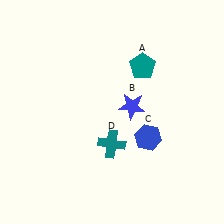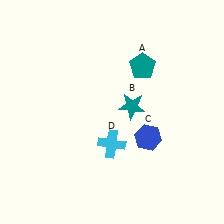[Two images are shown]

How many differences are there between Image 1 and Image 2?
There are 2 differences between the two images.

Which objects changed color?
B changed from blue to teal. D changed from teal to cyan.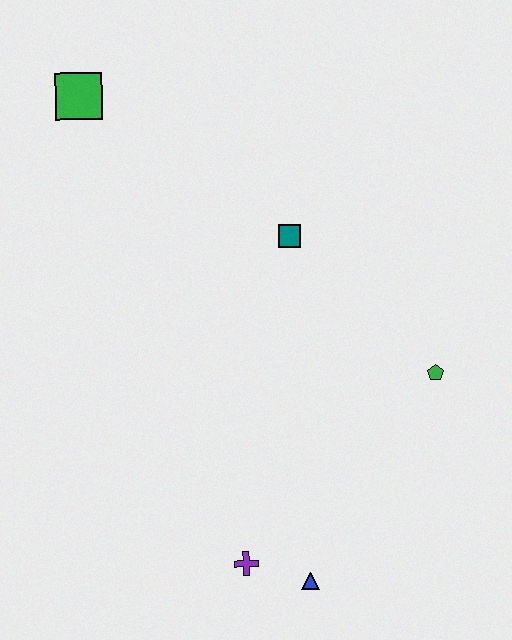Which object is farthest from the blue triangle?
The green square is farthest from the blue triangle.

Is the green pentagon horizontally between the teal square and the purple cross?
No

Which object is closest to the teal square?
The green pentagon is closest to the teal square.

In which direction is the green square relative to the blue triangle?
The green square is above the blue triangle.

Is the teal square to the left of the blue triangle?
Yes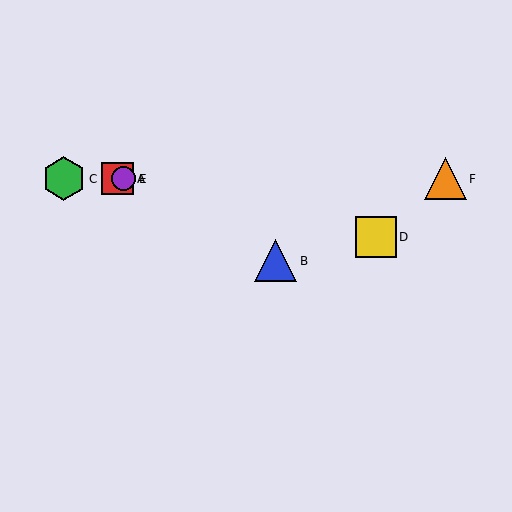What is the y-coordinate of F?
Object F is at y≈179.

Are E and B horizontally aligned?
No, E is at y≈179 and B is at y≈261.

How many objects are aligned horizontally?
4 objects (A, C, E, F) are aligned horizontally.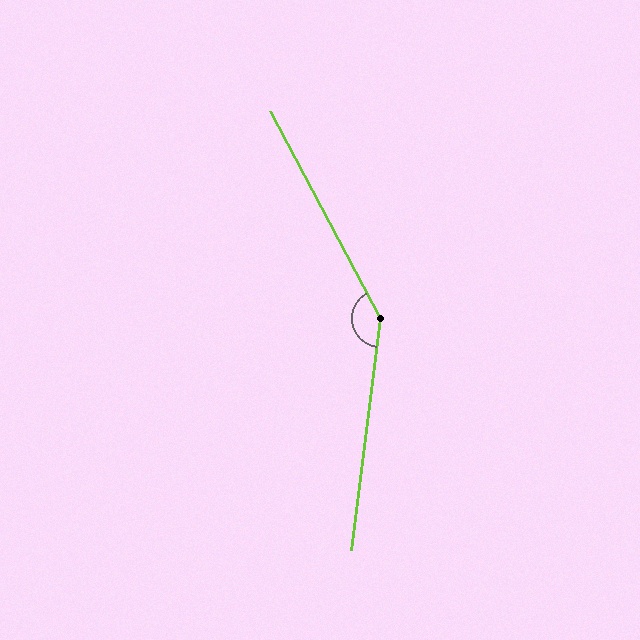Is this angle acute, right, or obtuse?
It is obtuse.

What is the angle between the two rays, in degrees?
Approximately 145 degrees.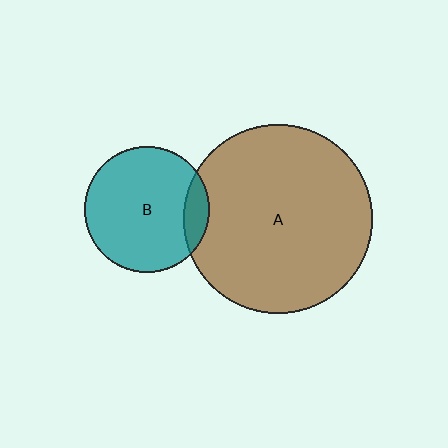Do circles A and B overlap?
Yes.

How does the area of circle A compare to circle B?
Approximately 2.2 times.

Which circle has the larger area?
Circle A (brown).